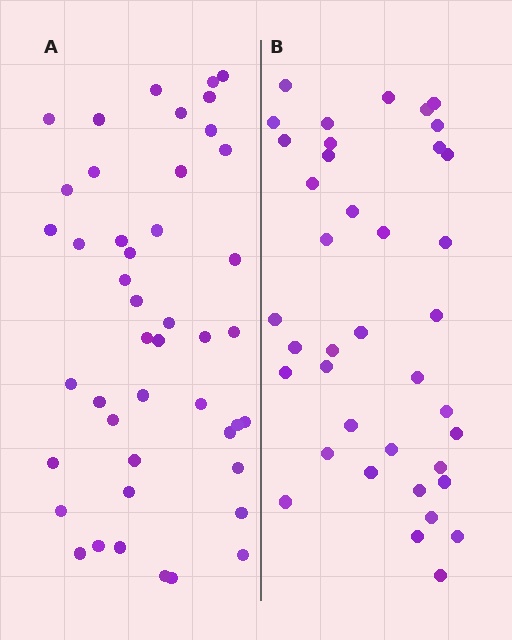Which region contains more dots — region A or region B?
Region A (the left region) has more dots.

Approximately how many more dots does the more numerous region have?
Region A has about 6 more dots than region B.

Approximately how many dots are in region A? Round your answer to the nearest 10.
About 40 dots. (The exact count is 45, which rounds to 40.)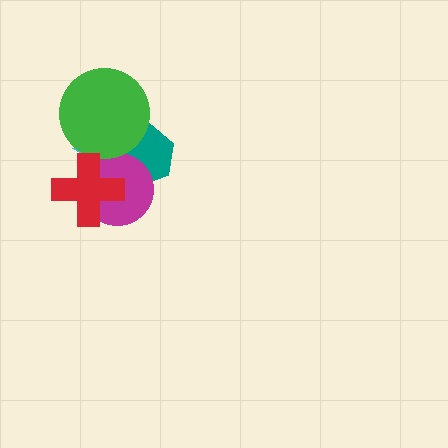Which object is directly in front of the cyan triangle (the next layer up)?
The teal hexagon is directly in front of the cyan triangle.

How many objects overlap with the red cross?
2 objects overlap with the red cross.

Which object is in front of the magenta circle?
The red cross is in front of the magenta circle.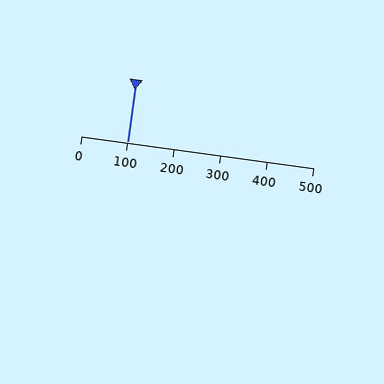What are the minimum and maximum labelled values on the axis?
The axis runs from 0 to 500.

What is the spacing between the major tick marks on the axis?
The major ticks are spaced 100 apart.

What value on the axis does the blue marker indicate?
The marker indicates approximately 100.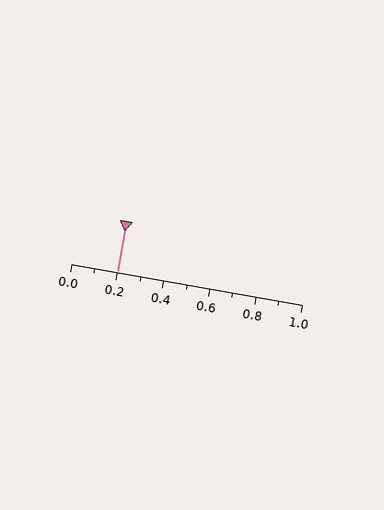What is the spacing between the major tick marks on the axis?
The major ticks are spaced 0.2 apart.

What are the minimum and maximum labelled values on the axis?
The axis runs from 0.0 to 1.0.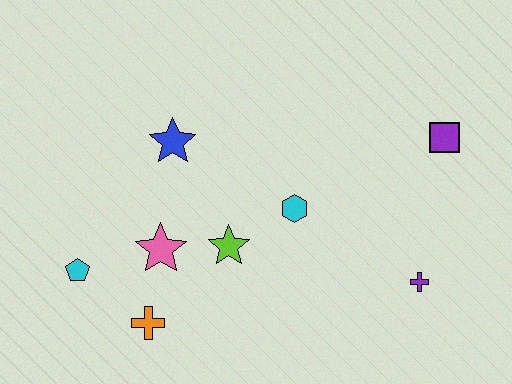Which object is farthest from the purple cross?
The cyan pentagon is farthest from the purple cross.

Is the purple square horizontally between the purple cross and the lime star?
No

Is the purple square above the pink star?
Yes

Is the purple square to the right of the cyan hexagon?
Yes